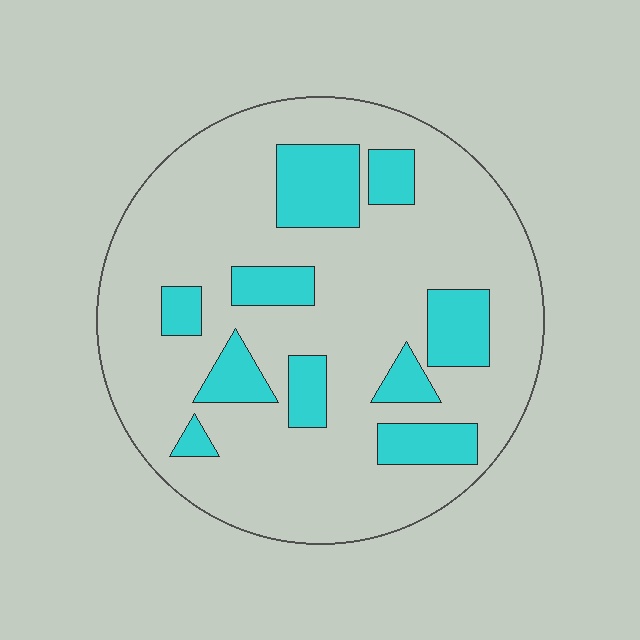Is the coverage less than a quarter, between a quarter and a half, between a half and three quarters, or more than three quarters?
Less than a quarter.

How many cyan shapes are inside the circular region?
10.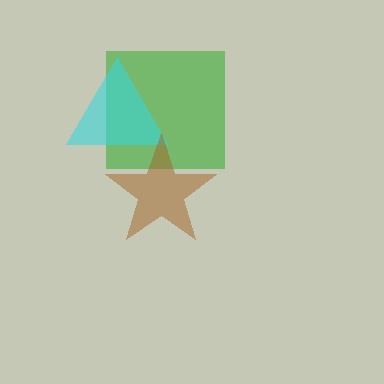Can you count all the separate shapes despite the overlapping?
Yes, there are 3 separate shapes.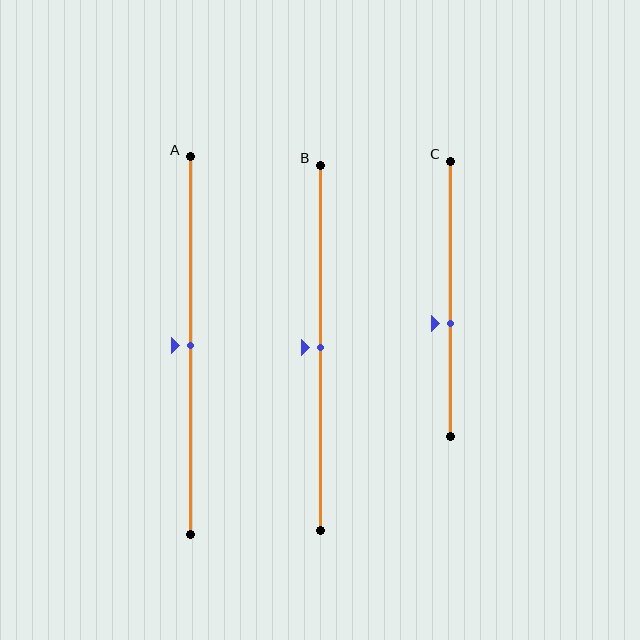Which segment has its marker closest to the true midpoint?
Segment A has its marker closest to the true midpoint.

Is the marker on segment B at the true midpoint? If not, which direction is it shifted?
Yes, the marker on segment B is at the true midpoint.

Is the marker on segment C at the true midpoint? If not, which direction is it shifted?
No, the marker on segment C is shifted downward by about 9% of the segment length.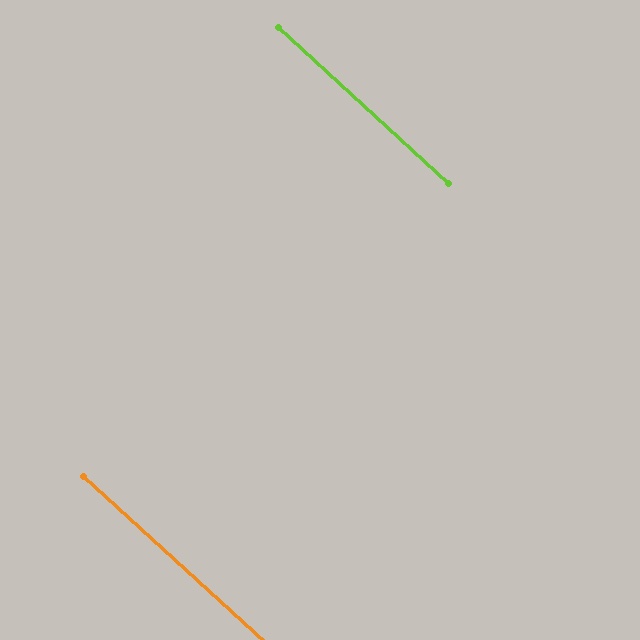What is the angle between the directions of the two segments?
Approximately 0 degrees.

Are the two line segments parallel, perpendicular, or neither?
Parallel — their directions differ by only 0.2°.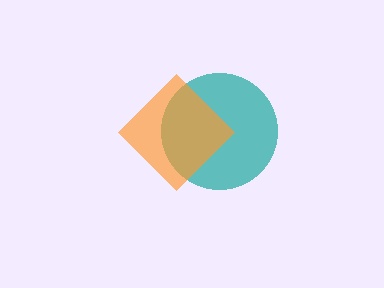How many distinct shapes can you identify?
There are 2 distinct shapes: a teal circle, an orange diamond.